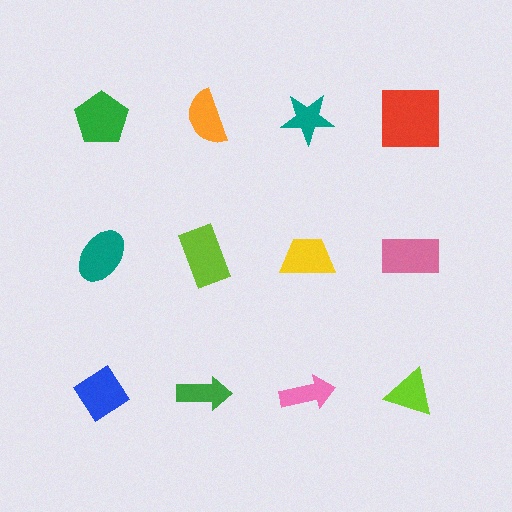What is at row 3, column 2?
A green arrow.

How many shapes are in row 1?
4 shapes.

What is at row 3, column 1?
A blue diamond.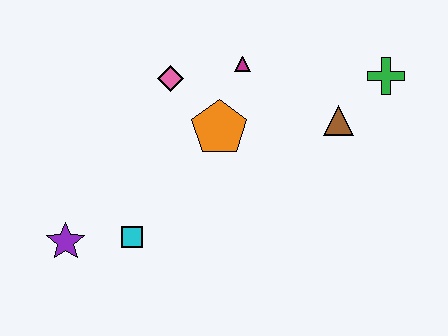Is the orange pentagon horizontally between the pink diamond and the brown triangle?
Yes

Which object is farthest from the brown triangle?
The purple star is farthest from the brown triangle.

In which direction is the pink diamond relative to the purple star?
The pink diamond is above the purple star.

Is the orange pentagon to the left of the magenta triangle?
Yes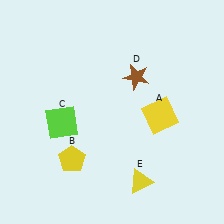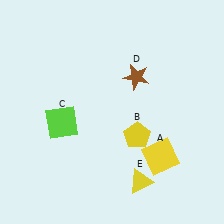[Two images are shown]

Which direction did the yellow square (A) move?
The yellow square (A) moved down.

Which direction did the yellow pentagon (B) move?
The yellow pentagon (B) moved right.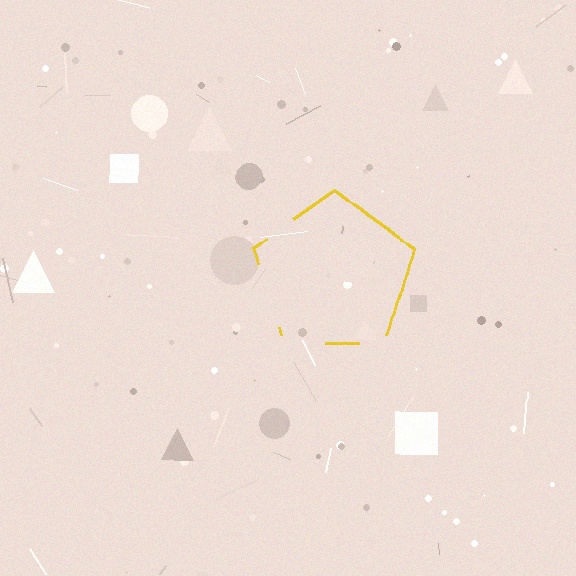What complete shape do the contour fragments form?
The contour fragments form a pentagon.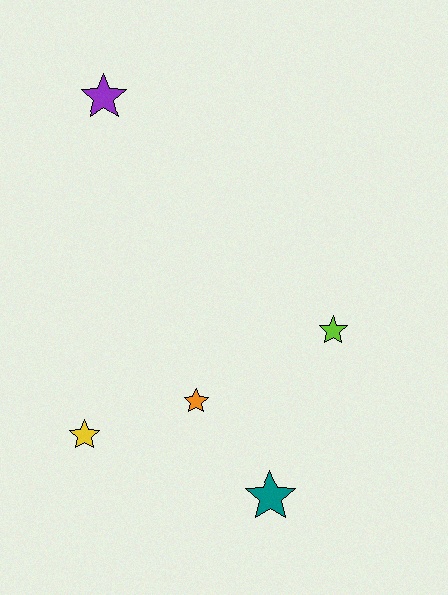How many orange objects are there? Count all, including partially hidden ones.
There is 1 orange object.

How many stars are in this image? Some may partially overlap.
There are 5 stars.